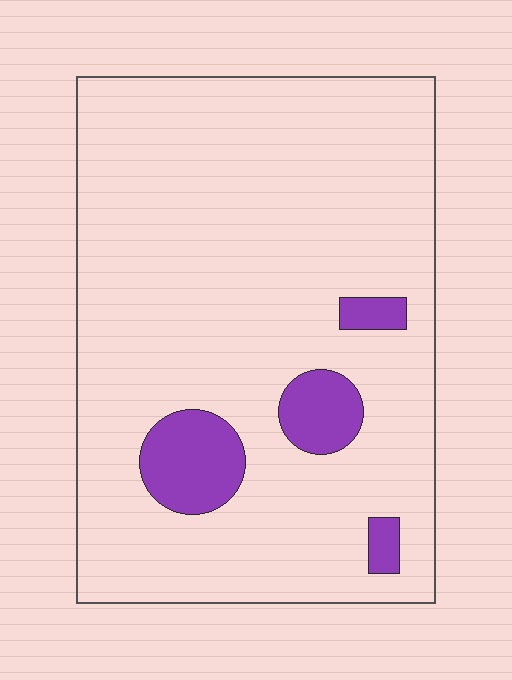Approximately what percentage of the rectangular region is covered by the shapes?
Approximately 10%.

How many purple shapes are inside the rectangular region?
4.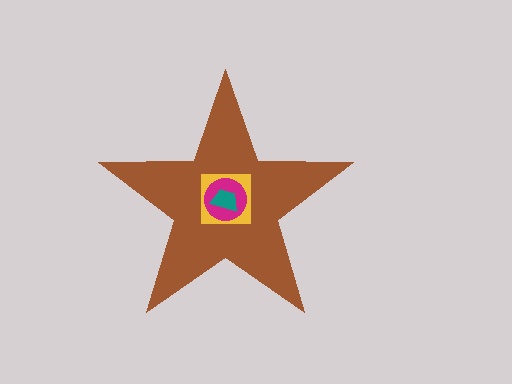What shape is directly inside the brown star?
The yellow square.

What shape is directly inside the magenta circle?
The teal trapezoid.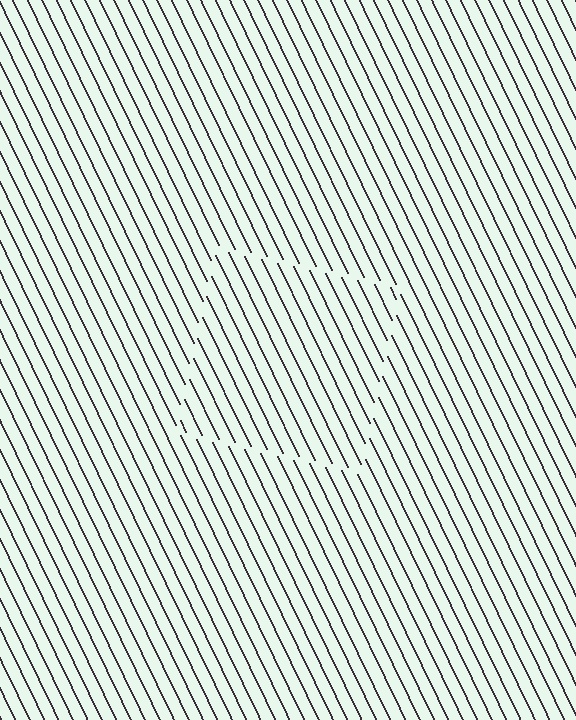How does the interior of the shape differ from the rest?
The interior of the shape contains the same grating, shifted by half a period — the contour is defined by the phase discontinuity where line-ends from the inner and outer gratings abut.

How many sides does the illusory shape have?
4 sides — the line-ends trace a square.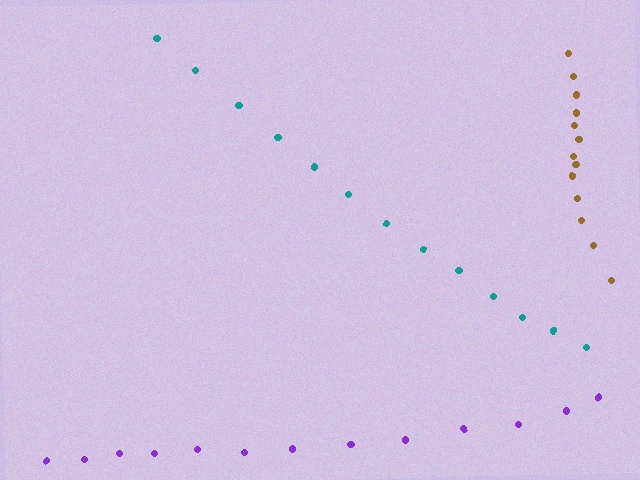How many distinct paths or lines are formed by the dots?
There are 3 distinct paths.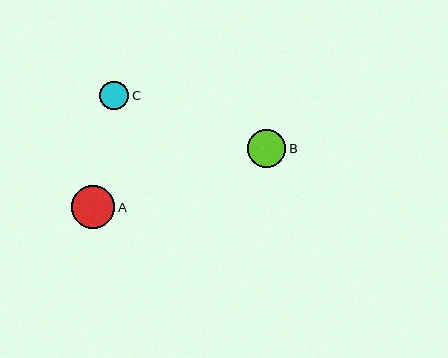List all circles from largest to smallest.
From largest to smallest: A, B, C.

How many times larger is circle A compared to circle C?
Circle A is approximately 1.5 times the size of circle C.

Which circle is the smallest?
Circle C is the smallest with a size of approximately 29 pixels.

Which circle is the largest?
Circle A is the largest with a size of approximately 43 pixels.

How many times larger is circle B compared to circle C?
Circle B is approximately 1.3 times the size of circle C.